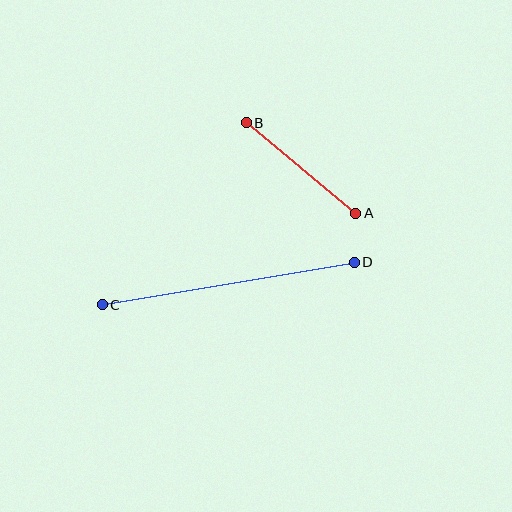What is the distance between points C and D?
The distance is approximately 255 pixels.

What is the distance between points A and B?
The distance is approximately 142 pixels.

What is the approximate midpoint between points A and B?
The midpoint is at approximately (301, 168) pixels.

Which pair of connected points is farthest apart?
Points C and D are farthest apart.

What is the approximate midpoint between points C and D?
The midpoint is at approximately (228, 283) pixels.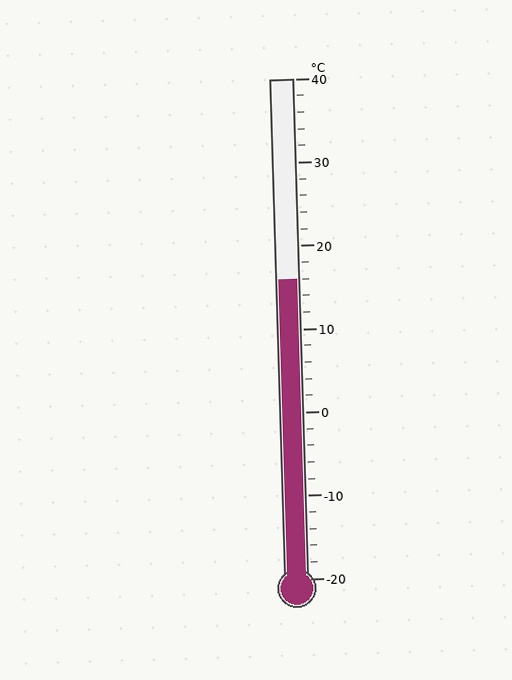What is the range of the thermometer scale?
The thermometer scale ranges from -20°C to 40°C.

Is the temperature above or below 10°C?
The temperature is above 10°C.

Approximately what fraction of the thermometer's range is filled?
The thermometer is filled to approximately 60% of its range.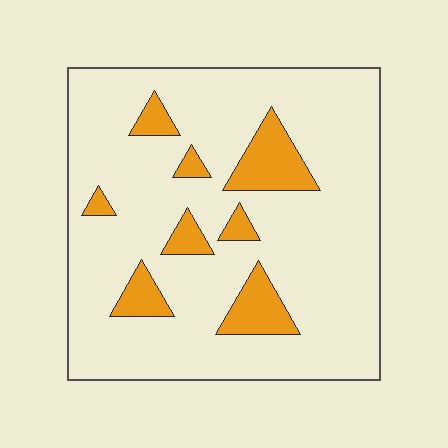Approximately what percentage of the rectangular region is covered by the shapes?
Approximately 15%.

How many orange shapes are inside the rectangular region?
8.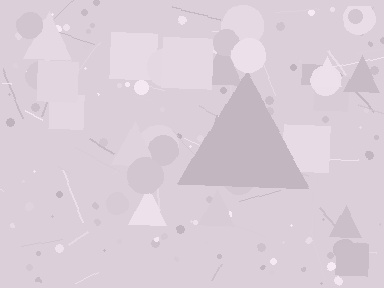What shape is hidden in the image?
A triangle is hidden in the image.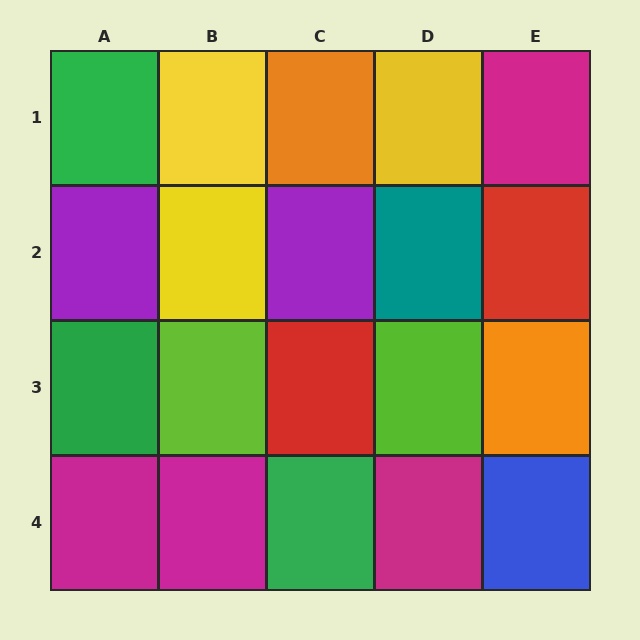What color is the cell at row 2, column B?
Yellow.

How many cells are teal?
1 cell is teal.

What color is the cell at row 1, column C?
Orange.